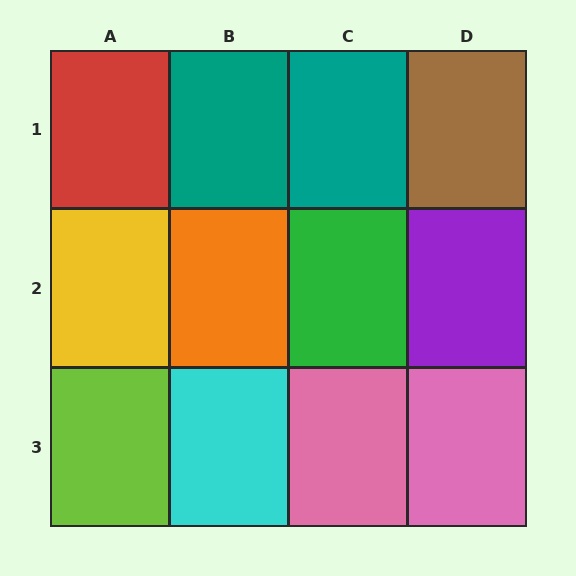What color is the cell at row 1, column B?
Teal.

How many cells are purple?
1 cell is purple.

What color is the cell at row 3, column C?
Pink.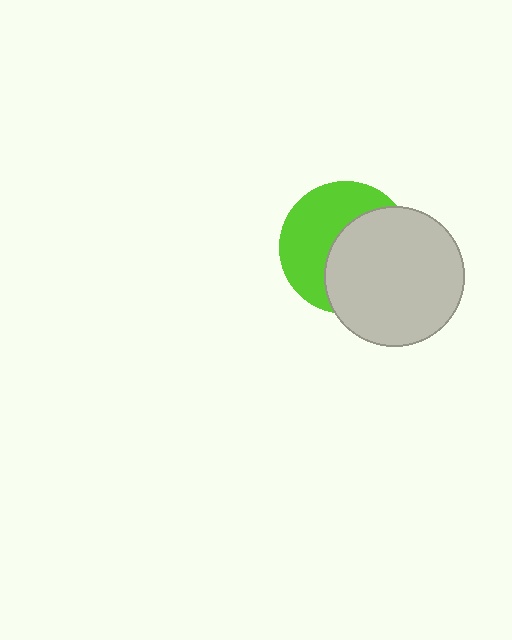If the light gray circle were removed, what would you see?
You would see the complete lime circle.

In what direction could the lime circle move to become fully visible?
The lime circle could move left. That would shift it out from behind the light gray circle entirely.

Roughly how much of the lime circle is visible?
About half of it is visible (roughly 48%).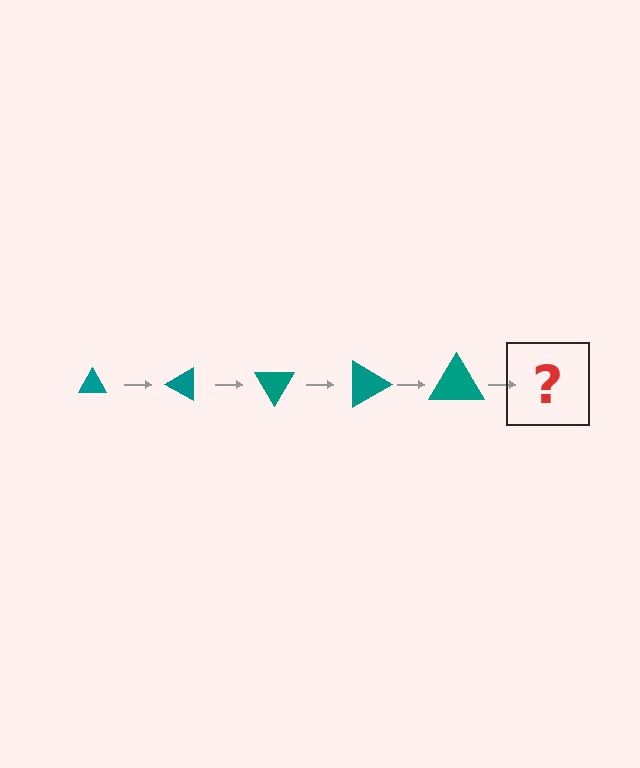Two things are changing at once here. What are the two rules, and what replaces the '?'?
The two rules are that the triangle grows larger each step and it rotates 30 degrees each step. The '?' should be a triangle, larger than the previous one and rotated 150 degrees from the start.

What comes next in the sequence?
The next element should be a triangle, larger than the previous one and rotated 150 degrees from the start.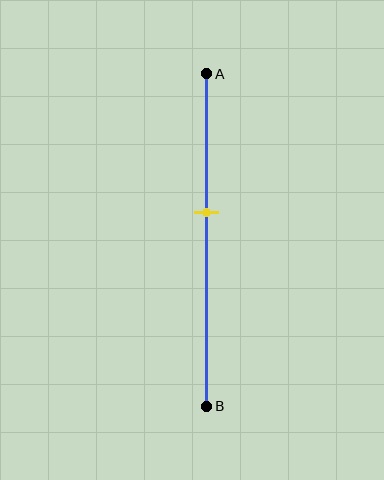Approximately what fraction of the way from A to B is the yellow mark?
The yellow mark is approximately 40% of the way from A to B.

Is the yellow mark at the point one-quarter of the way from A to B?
No, the mark is at about 40% from A, not at the 25% one-quarter point.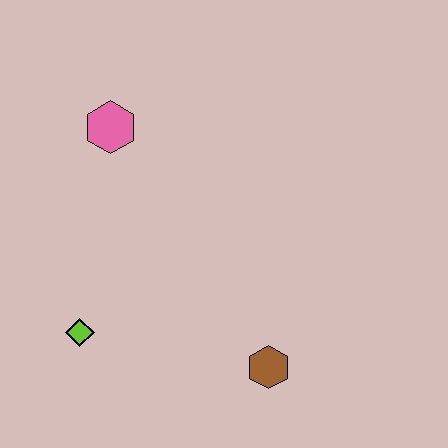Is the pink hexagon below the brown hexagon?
No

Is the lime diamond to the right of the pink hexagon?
No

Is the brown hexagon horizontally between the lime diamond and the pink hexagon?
No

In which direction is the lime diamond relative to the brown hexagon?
The lime diamond is to the left of the brown hexagon.